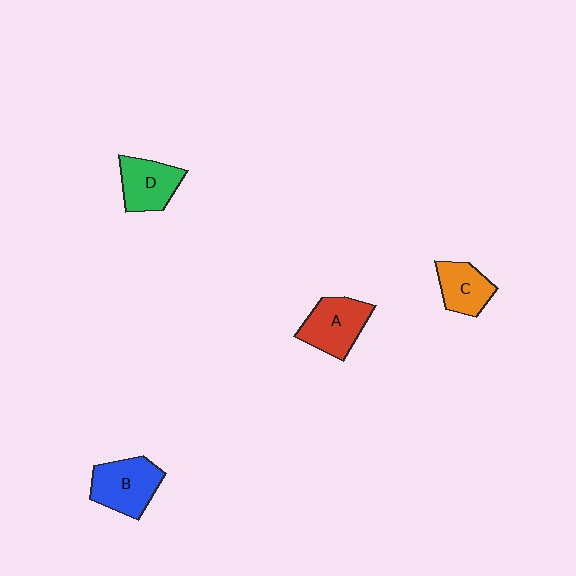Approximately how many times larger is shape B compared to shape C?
Approximately 1.4 times.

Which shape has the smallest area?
Shape C (orange).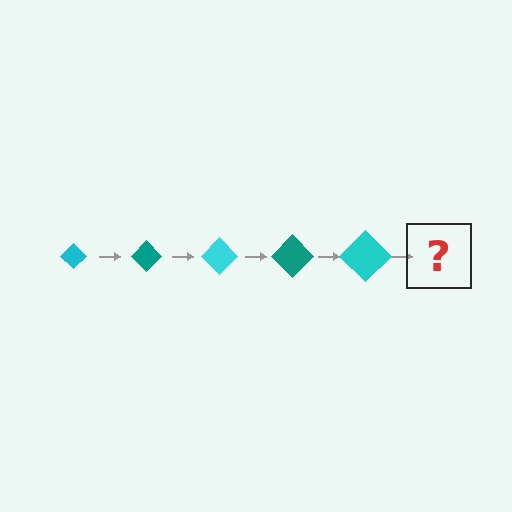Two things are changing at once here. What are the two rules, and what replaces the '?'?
The two rules are that the diamond grows larger each step and the color cycles through cyan and teal. The '?' should be a teal diamond, larger than the previous one.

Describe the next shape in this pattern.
It should be a teal diamond, larger than the previous one.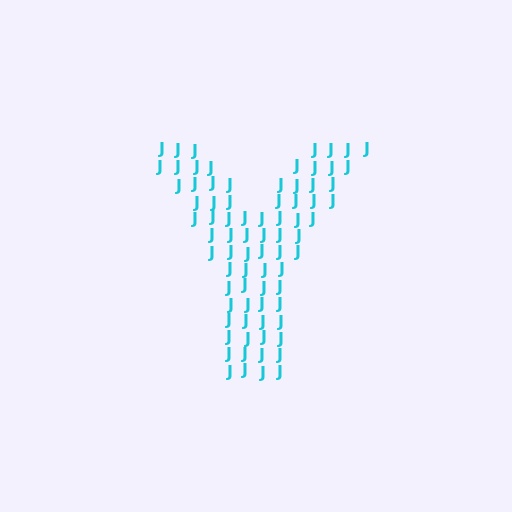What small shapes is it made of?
It is made of small letter J's.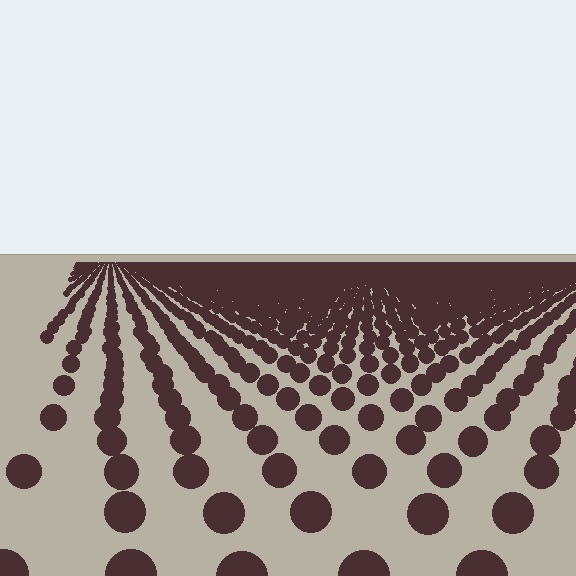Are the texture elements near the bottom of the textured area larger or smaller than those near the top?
Larger. Near the bottom, elements are closer to the viewer and appear at a bigger on-screen size.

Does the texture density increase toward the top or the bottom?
Density increases toward the top.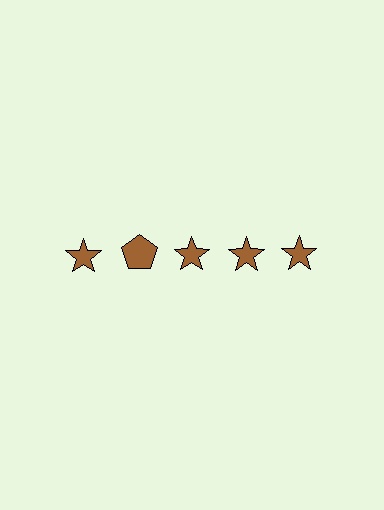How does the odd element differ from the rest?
It has a different shape: pentagon instead of star.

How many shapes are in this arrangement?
There are 5 shapes arranged in a grid pattern.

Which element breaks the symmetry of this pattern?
The brown pentagon in the top row, second from left column breaks the symmetry. All other shapes are brown stars.